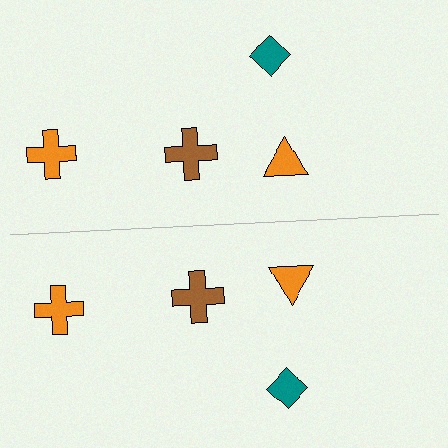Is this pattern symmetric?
Yes, this pattern has bilateral (reflection) symmetry.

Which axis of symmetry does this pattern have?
The pattern has a horizontal axis of symmetry running through the center of the image.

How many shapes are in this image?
There are 8 shapes in this image.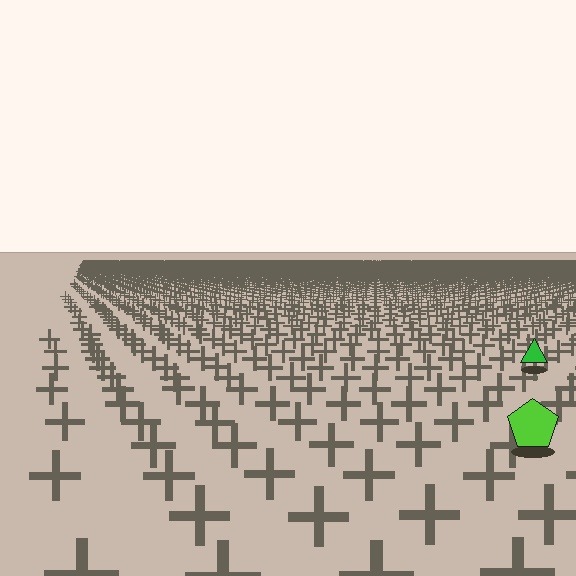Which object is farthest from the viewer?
The green triangle is farthest from the viewer. It appears smaller and the ground texture around it is denser.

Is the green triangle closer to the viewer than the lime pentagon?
No. The lime pentagon is closer — you can tell from the texture gradient: the ground texture is coarser near it.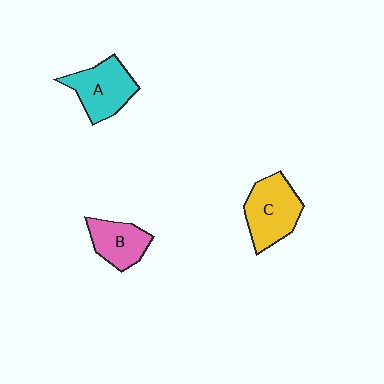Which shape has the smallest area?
Shape B (pink).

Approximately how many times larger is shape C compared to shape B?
Approximately 1.4 times.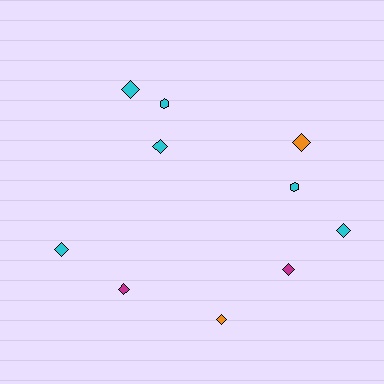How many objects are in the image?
There are 10 objects.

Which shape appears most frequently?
Diamond, with 8 objects.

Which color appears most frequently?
Cyan, with 6 objects.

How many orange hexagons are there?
There are no orange hexagons.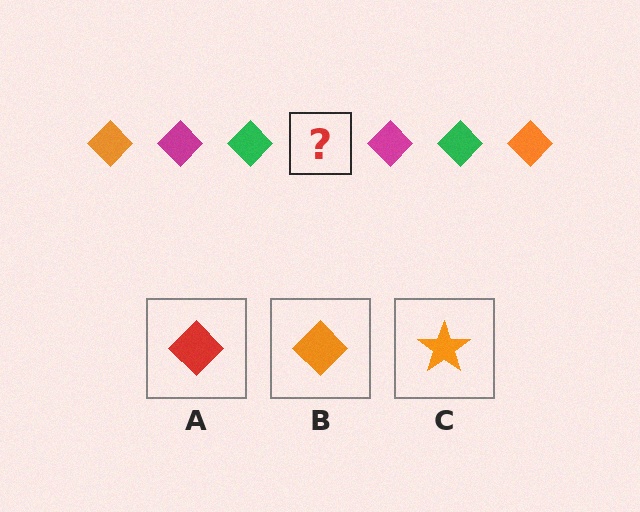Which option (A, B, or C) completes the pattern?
B.